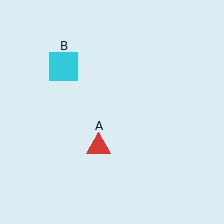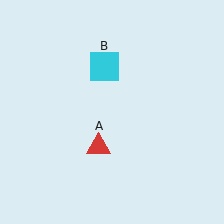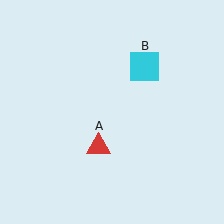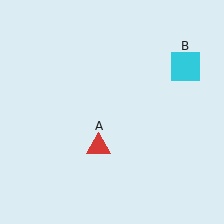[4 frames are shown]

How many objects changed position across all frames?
1 object changed position: cyan square (object B).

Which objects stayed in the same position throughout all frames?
Red triangle (object A) remained stationary.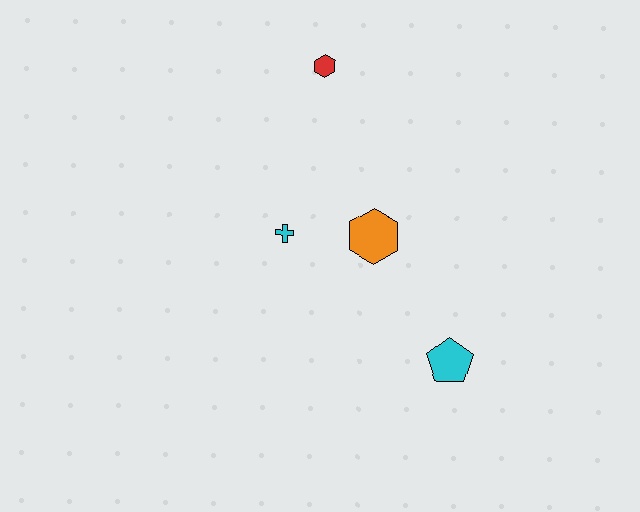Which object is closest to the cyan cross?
The orange hexagon is closest to the cyan cross.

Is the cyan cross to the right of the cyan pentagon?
No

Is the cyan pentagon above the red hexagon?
No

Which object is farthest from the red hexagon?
The cyan pentagon is farthest from the red hexagon.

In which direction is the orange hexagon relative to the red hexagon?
The orange hexagon is below the red hexagon.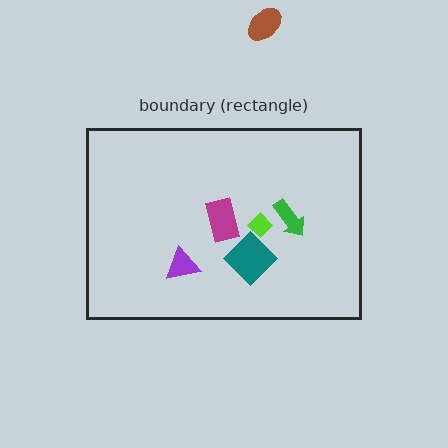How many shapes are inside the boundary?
5 inside, 1 outside.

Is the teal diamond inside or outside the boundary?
Inside.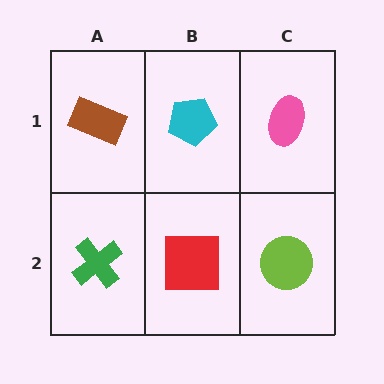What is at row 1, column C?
A pink ellipse.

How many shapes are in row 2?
3 shapes.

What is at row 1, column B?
A cyan pentagon.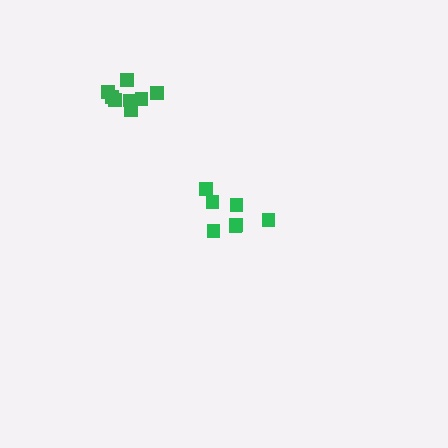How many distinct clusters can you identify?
There are 2 distinct clusters.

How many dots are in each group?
Group 1: 7 dots, Group 2: 8 dots (15 total).